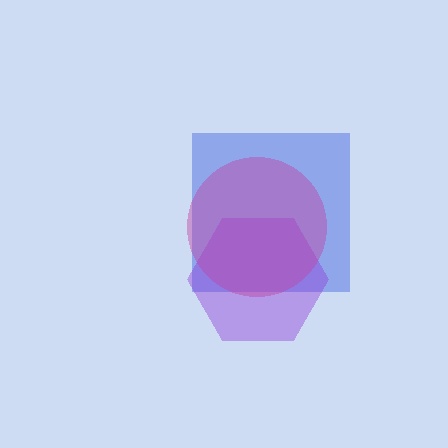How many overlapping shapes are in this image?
There are 3 overlapping shapes in the image.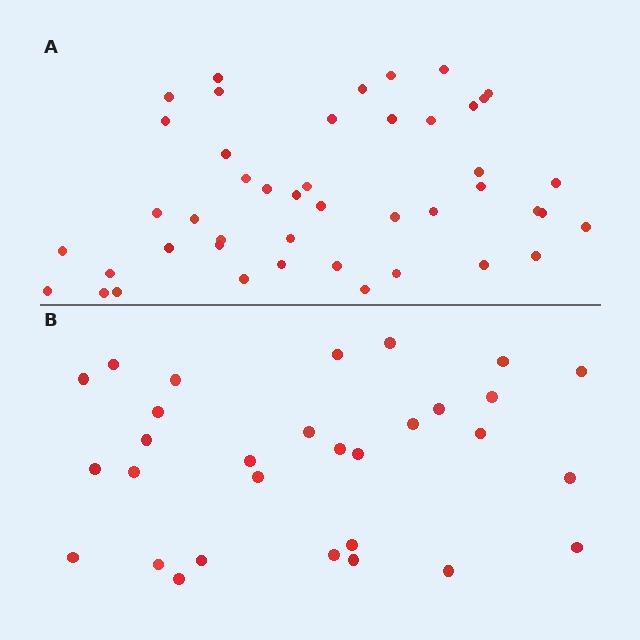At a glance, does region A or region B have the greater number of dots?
Region A (the top region) has more dots.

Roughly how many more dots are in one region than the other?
Region A has approximately 15 more dots than region B.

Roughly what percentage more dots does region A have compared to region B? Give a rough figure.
About 50% more.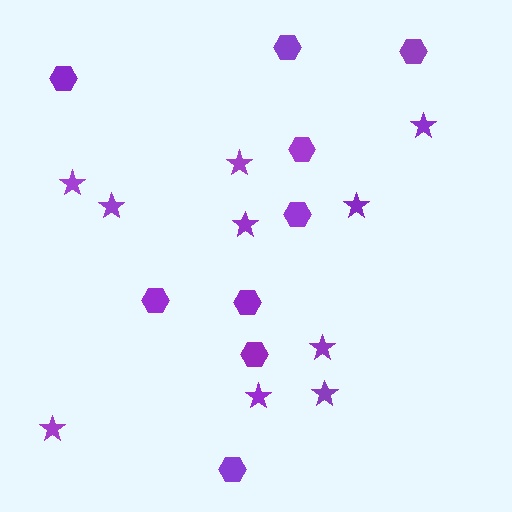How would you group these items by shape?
There are 2 groups: one group of stars (10) and one group of hexagons (9).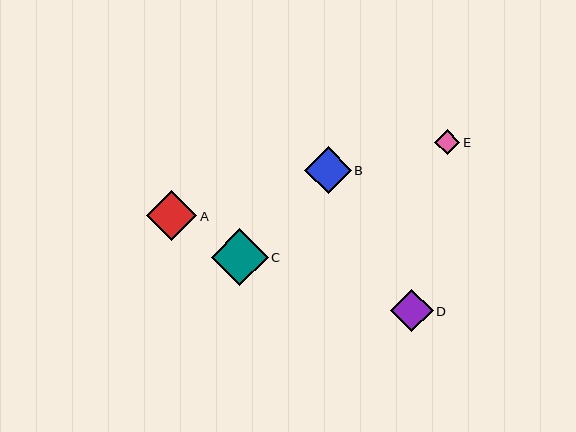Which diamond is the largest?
Diamond C is the largest with a size of approximately 57 pixels.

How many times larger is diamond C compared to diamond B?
Diamond C is approximately 1.2 times the size of diamond B.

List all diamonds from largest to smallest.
From largest to smallest: C, A, B, D, E.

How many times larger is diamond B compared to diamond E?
Diamond B is approximately 1.9 times the size of diamond E.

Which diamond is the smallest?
Diamond E is the smallest with a size of approximately 25 pixels.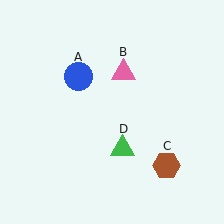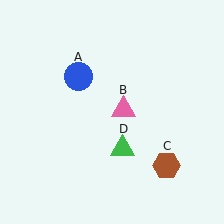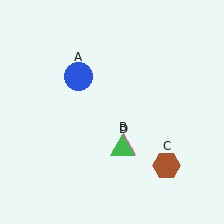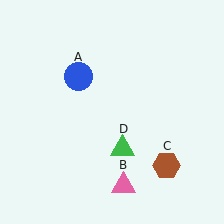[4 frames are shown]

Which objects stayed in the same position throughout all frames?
Blue circle (object A) and brown hexagon (object C) and green triangle (object D) remained stationary.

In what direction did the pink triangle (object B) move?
The pink triangle (object B) moved down.